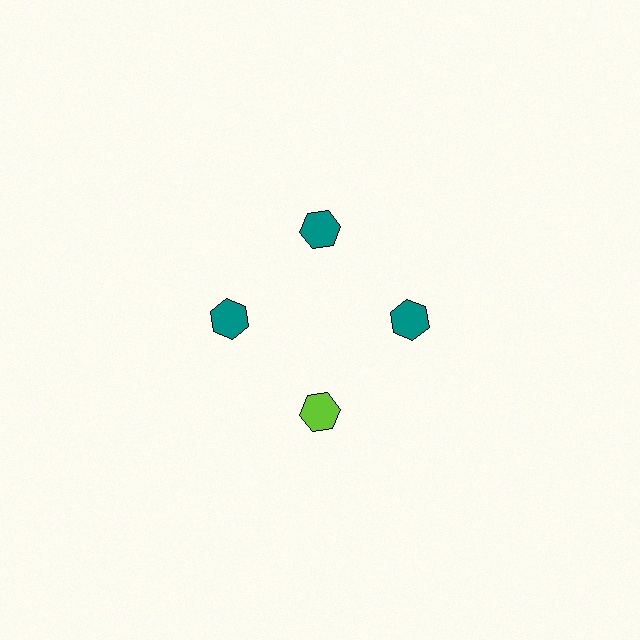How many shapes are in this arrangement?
There are 4 shapes arranged in a ring pattern.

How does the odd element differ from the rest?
It has a different color: lime instead of teal.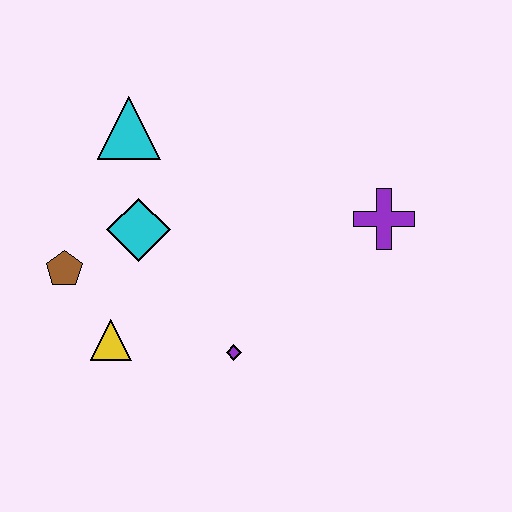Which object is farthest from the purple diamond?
The cyan triangle is farthest from the purple diamond.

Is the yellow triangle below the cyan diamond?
Yes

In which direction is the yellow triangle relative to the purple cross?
The yellow triangle is to the left of the purple cross.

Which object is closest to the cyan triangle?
The cyan diamond is closest to the cyan triangle.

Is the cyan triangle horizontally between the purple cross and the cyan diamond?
No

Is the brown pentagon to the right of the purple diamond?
No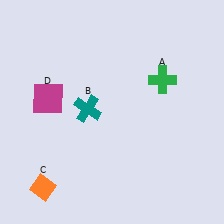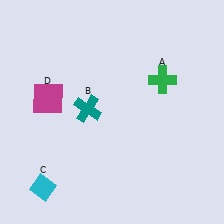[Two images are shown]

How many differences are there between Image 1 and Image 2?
There is 1 difference between the two images.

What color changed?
The diamond (C) changed from orange in Image 1 to cyan in Image 2.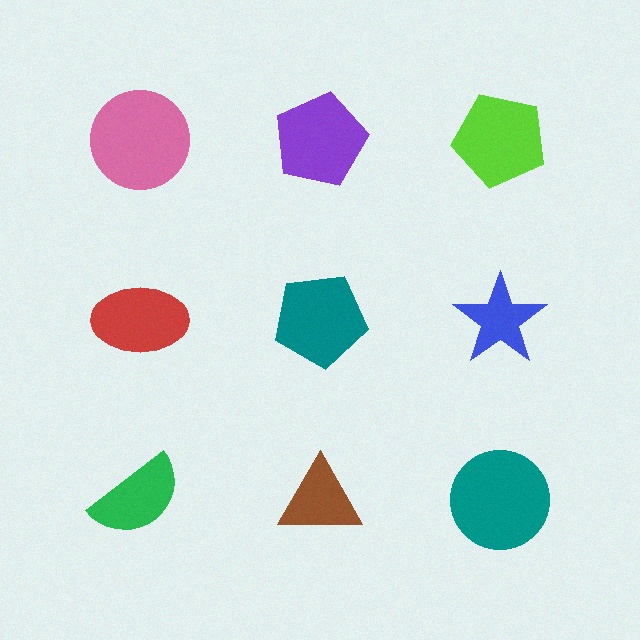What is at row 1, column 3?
A lime pentagon.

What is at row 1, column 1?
A pink circle.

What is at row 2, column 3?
A blue star.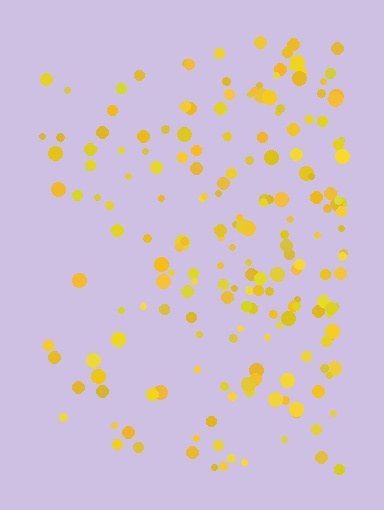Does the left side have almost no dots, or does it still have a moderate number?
Still a moderate number, just noticeably fewer than the right.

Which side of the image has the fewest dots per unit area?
The left.